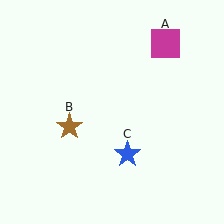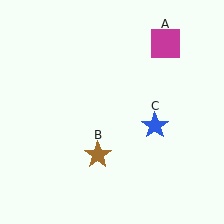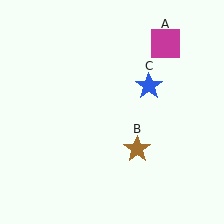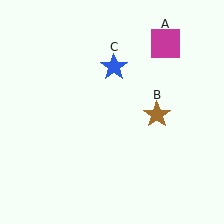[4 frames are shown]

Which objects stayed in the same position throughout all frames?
Magenta square (object A) remained stationary.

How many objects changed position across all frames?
2 objects changed position: brown star (object B), blue star (object C).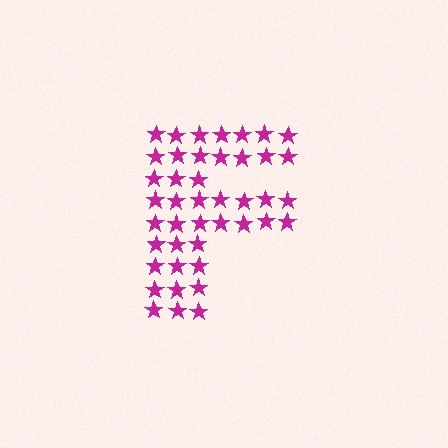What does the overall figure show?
The overall figure shows the letter F.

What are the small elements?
The small elements are stars.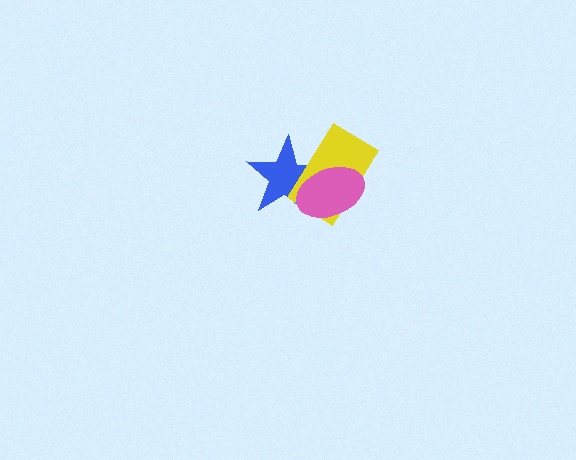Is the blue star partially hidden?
Yes, it is partially covered by another shape.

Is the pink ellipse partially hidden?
No, no other shape covers it.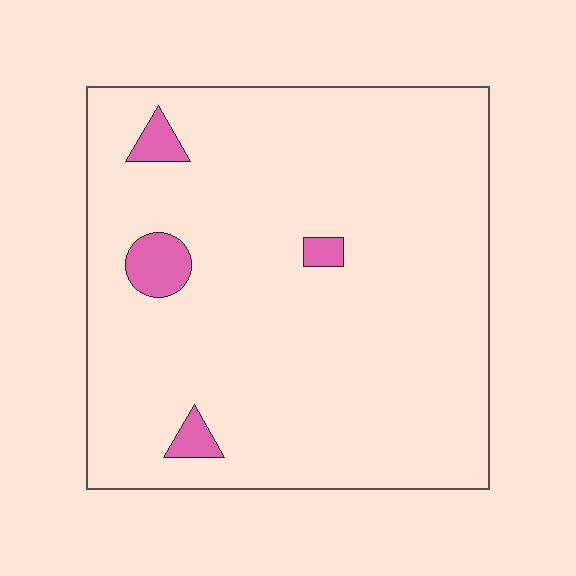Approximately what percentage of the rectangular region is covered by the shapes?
Approximately 5%.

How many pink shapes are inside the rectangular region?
4.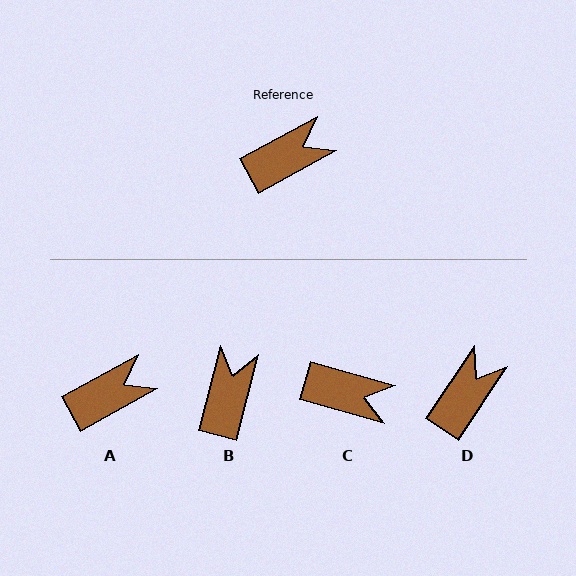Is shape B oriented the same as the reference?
No, it is off by about 47 degrees.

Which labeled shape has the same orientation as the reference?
A.